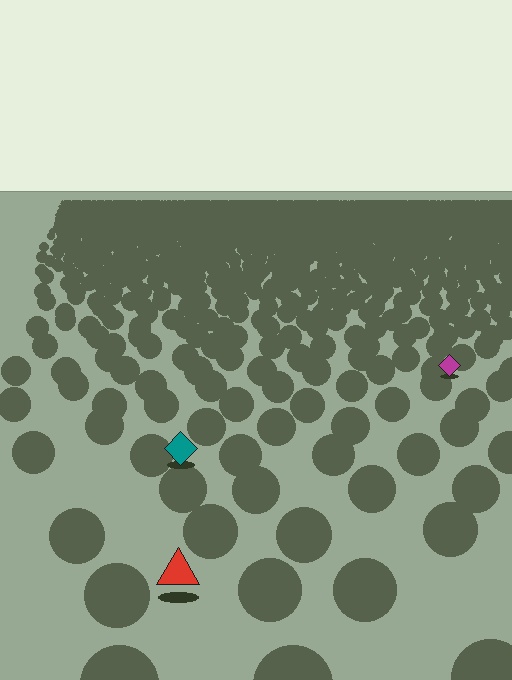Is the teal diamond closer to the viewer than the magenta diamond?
Yes. The teal diamond is closer — you can tell from the texture gradient: the ground texture is coarser near it.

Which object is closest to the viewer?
The red triangle is closest. The texture marks near it are larger and more spread out.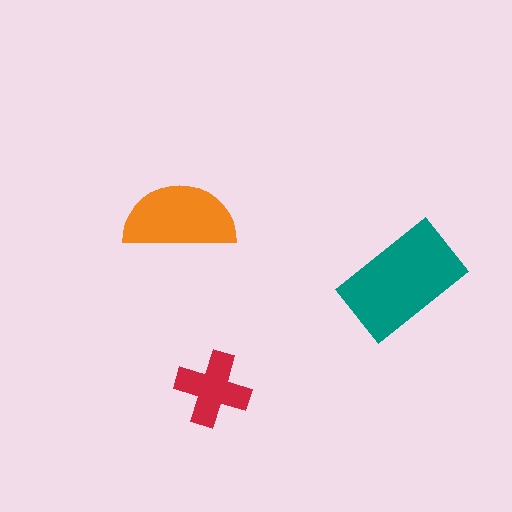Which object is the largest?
The teal rectangle.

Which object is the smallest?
The red cross.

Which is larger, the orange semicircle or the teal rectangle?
The teal rectangle.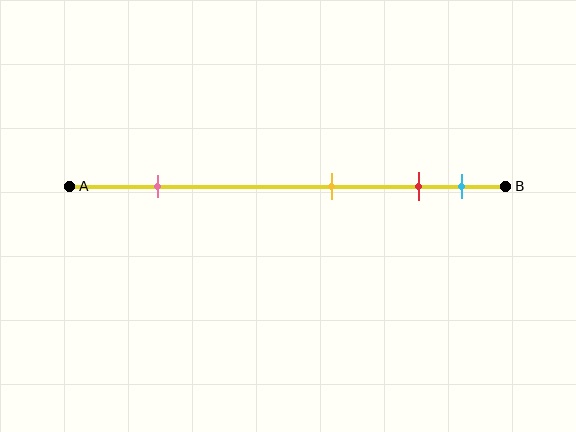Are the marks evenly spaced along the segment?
No, the marks are not evenly spaced.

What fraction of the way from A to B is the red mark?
The red mark is approximately 80% (0.8) of the way from A to B.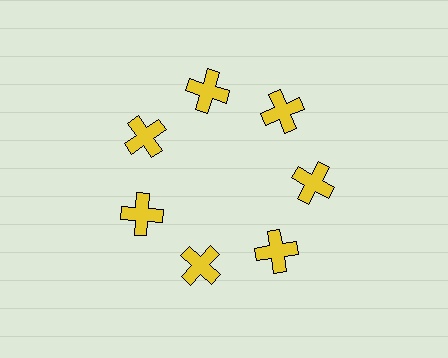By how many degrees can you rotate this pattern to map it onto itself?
The pattern maps onto itself every 51 degrees of rotation.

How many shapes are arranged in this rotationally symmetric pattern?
There are 7 shapes, arranged in 7 groups of 1.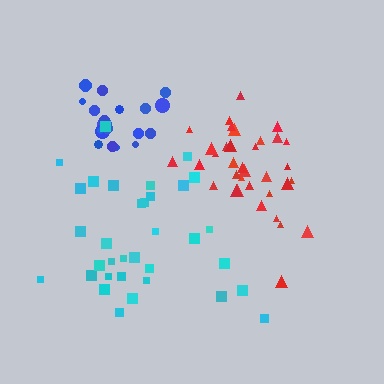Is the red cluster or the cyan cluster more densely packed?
Red.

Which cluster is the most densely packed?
Blue.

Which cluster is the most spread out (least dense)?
Cyan.